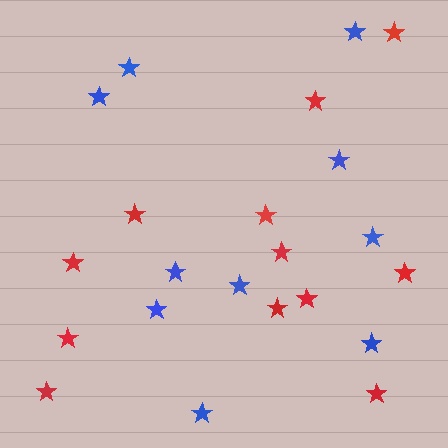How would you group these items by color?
There are 2 groups: one group of red stars (12) and one group of blue stars (10).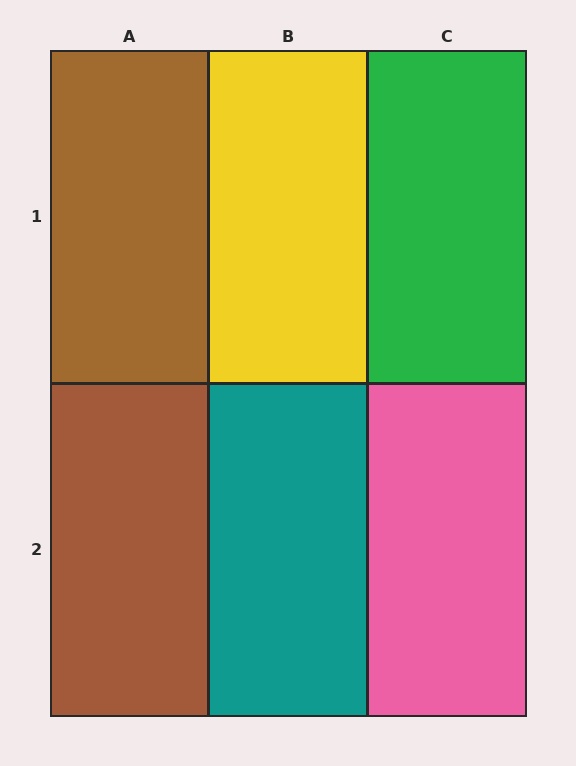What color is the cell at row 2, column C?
Pink.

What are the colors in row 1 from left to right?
Brown, yellow, green.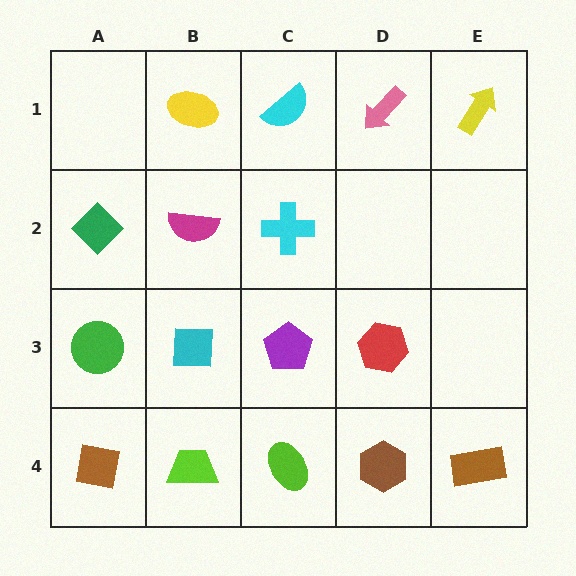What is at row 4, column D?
A brown hexagon.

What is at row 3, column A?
A green circle.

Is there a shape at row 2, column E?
No, that cell is empty.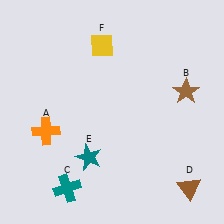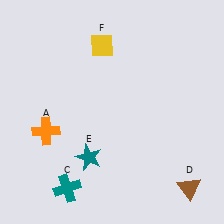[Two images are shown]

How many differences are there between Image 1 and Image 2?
There is 1 difference between the two images.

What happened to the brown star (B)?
The brown star (B) was removed in Image 2. It was in the top-right area of Image 1.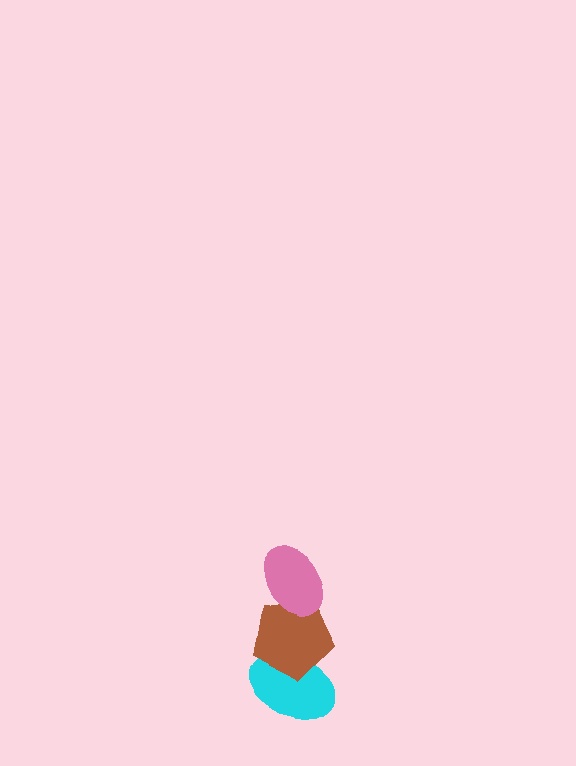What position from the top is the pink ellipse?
The pink ellipse is 1st from the top.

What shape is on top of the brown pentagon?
The pink ellipse is on top of the brown pentagon.